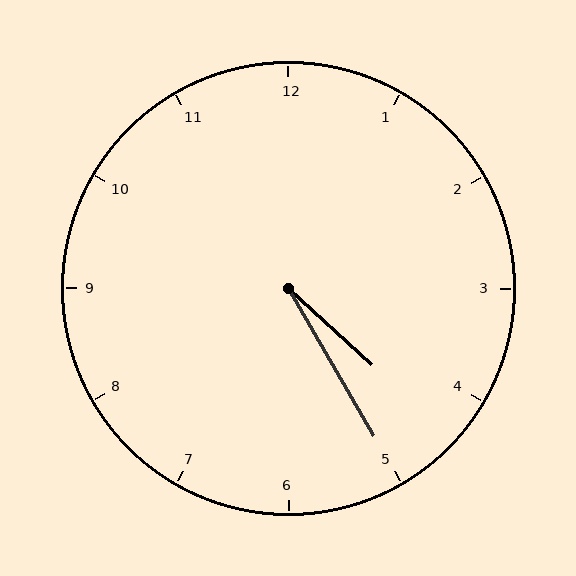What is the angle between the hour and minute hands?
Approximately 18 degrees.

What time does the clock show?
4:25.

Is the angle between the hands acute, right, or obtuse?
It is acute.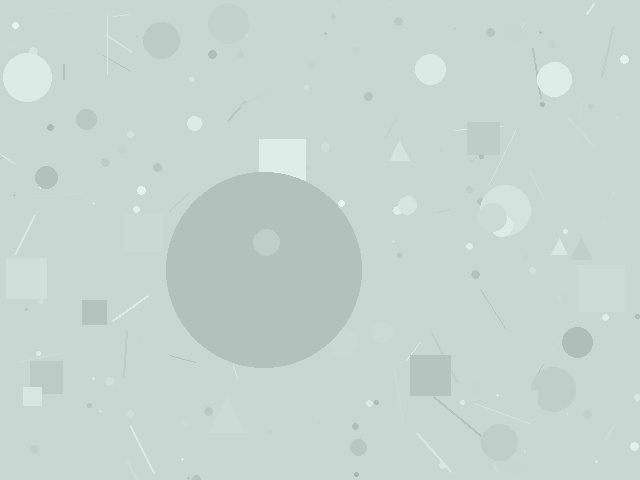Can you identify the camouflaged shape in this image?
The camouflaged shape is a circle.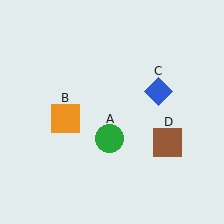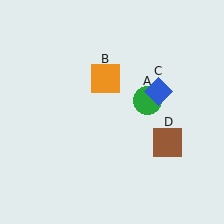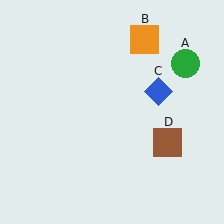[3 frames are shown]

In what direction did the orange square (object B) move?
The orange square (object B) moved up and to the right.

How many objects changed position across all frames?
2 objects changed position: green circle (object A), orange square (object B).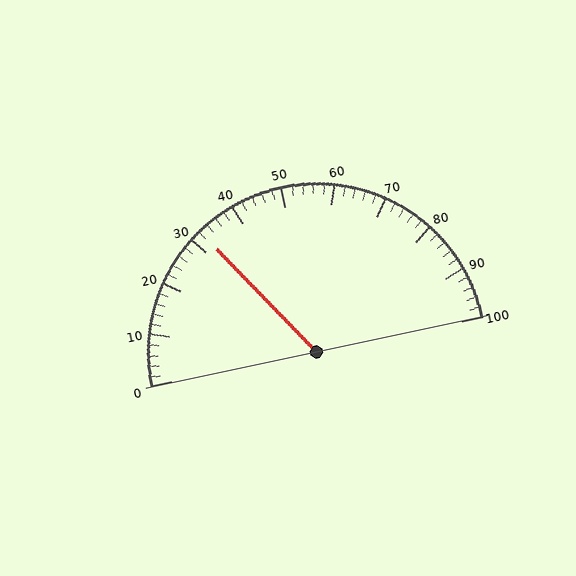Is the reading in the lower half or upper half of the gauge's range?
The reading is in the lower half of the range (0 to 100).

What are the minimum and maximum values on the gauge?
The gauge ranges from 0 to 100.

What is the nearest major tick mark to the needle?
The nearest major tick mark is 30.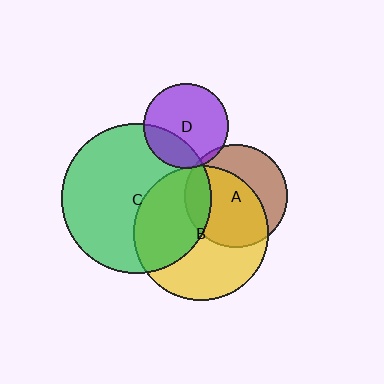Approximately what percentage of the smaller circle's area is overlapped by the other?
Approximately 15%.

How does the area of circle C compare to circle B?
Approximately 1.2 times.